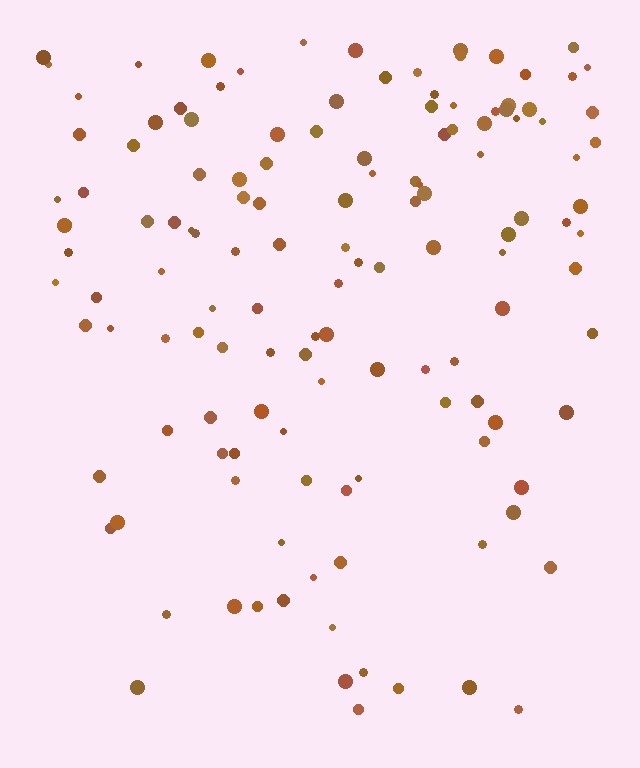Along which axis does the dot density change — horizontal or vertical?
Vertical.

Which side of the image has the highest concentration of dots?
The top.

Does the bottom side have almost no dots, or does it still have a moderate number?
Still a moderate number, just noticeably fewer than the top.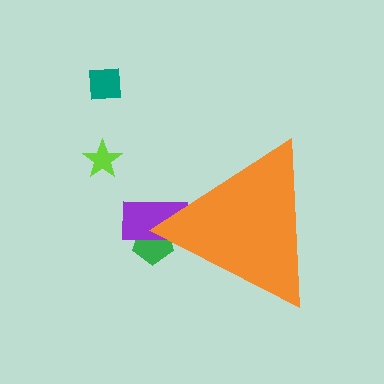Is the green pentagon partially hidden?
Yes, the green pentagon is partially hidden behind the orange triangle.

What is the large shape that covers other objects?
An orange triangle.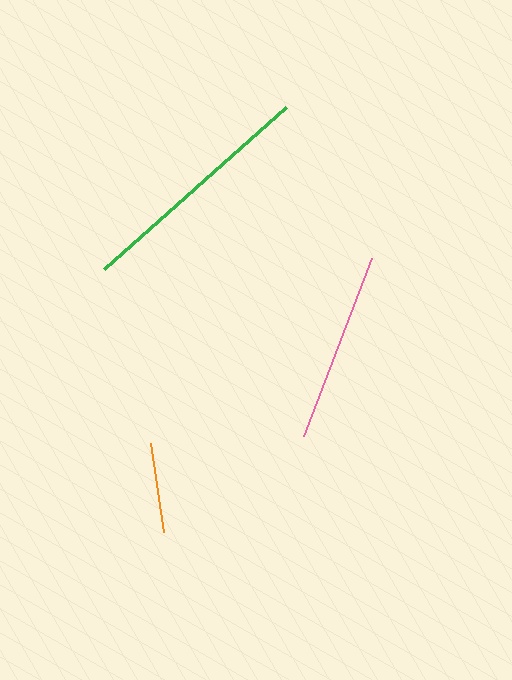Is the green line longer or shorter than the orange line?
The green line is longer than the orange line.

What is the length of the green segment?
The green segment is approximately 244 pixels long.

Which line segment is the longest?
The green line is the longest at approximately 244 pixels.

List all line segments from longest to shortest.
From longest to shortest: green, pink, orange.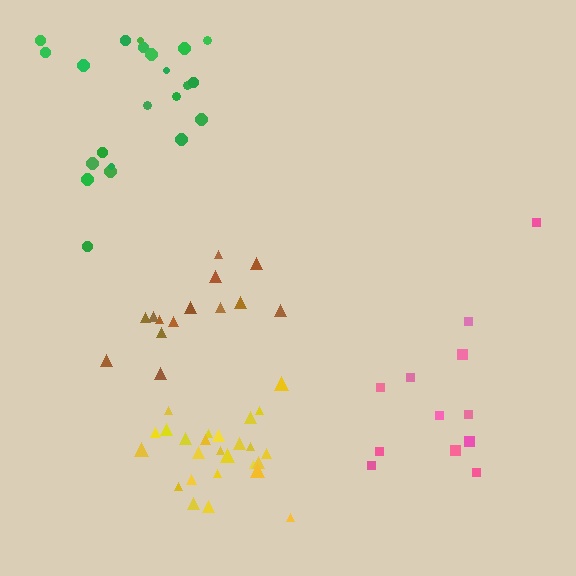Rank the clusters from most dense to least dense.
yellow, green, brown, pink.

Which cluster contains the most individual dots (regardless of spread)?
Yellow (27).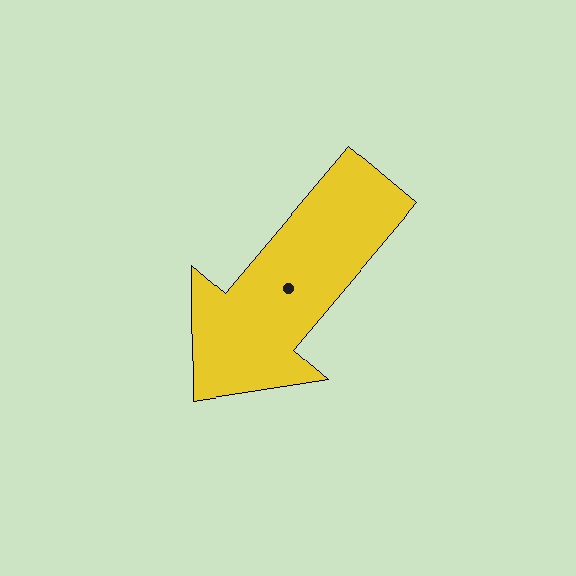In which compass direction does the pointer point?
Southwest.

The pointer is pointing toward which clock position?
Roughly 7 o'clock.